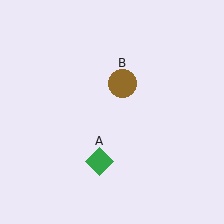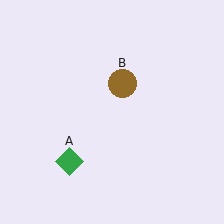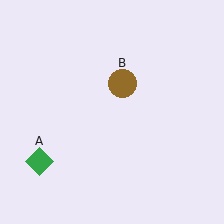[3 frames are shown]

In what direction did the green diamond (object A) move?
The green diamond (object A) moved left.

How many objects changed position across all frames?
1 object changed position: green diamond (object A).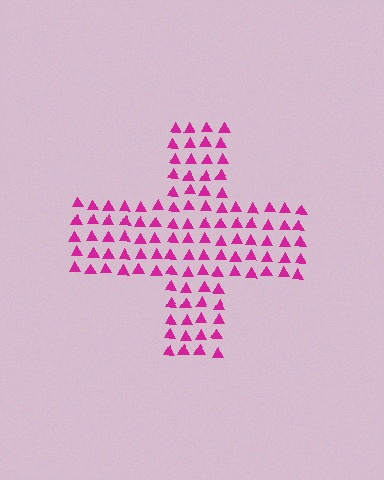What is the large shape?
The large shape is a cross.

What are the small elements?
The small elements are triangles.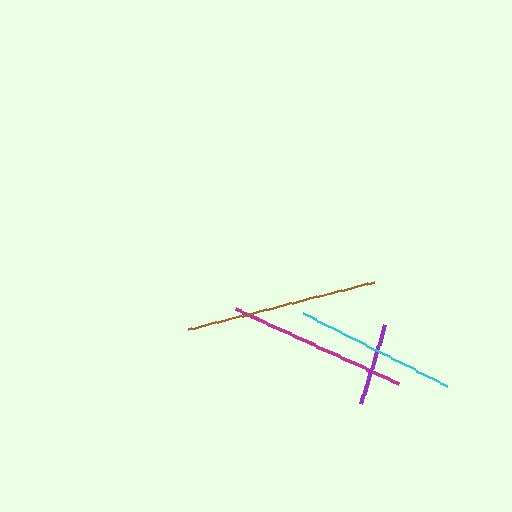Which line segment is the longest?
The brown line is the longest at approximately 192 pixels.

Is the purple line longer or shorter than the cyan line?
The cyan line is longer than the purple line.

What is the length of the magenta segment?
The magenta segment is approximately 179 pixels long.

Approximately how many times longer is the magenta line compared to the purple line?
The magenta line is approximately 2.2 times the length of the purple line.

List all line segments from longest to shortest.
From longest to shortest: brown, magenta, cyan, purple.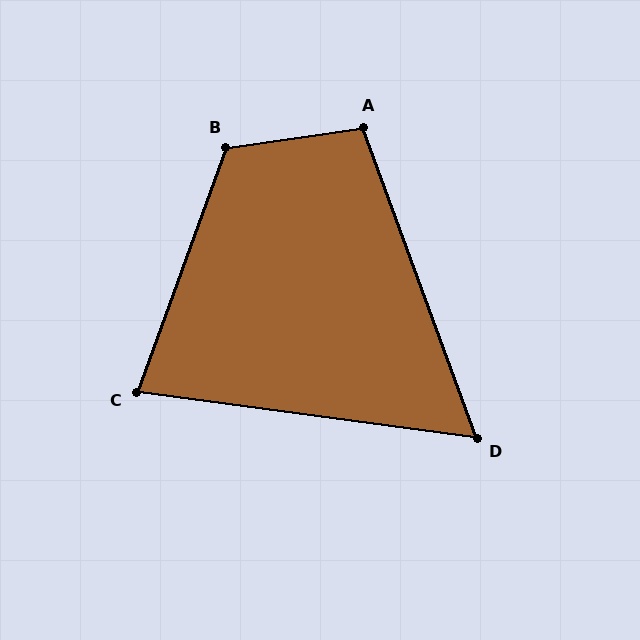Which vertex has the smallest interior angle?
D, at approximately 62 degrees.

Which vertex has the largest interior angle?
B, at approximately 118 degrees.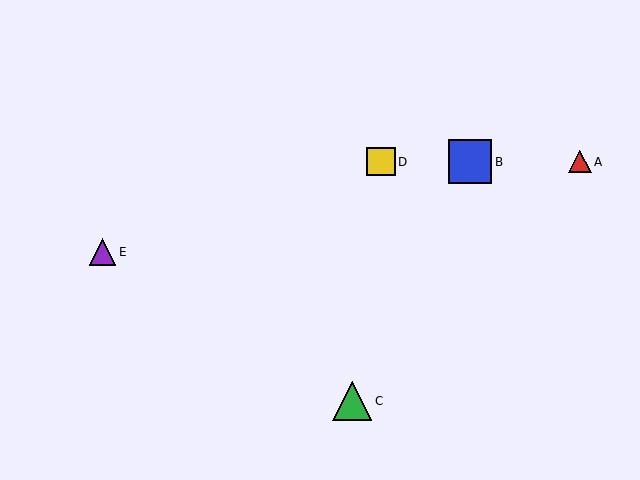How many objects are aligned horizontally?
3 objects (A, B, D) are aligned horizontally.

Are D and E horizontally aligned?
No, D is at y≈162 and E is at y≈252.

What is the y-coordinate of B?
Object B is at y≈162.